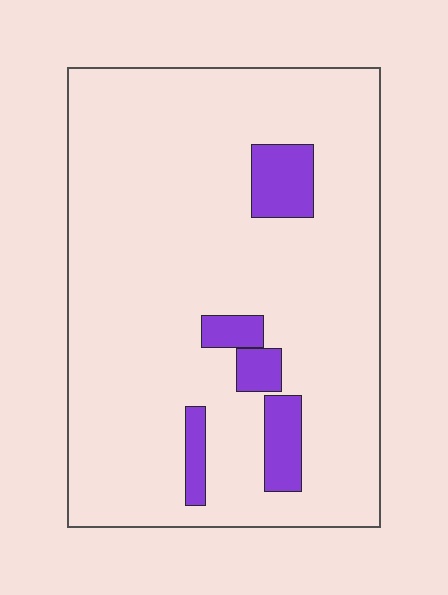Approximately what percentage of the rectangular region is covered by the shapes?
Approximately 10%.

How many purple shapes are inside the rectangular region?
5.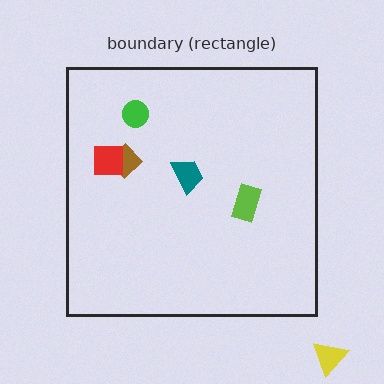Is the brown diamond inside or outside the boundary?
Inside.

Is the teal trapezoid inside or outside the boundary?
Inside.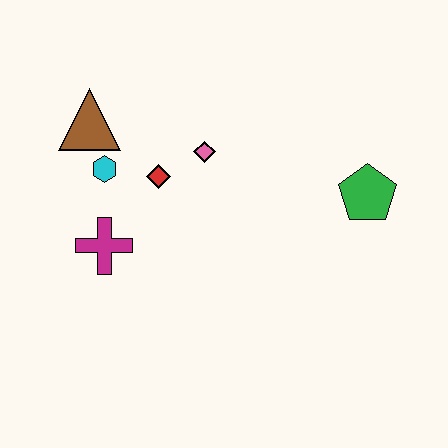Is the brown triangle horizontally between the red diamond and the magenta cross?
No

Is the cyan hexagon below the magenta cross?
No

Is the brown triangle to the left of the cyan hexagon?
Yes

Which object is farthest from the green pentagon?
The brown triangle is farthest from the green pentagon.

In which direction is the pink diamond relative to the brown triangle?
The pink diamond is to the right of the brown triangle.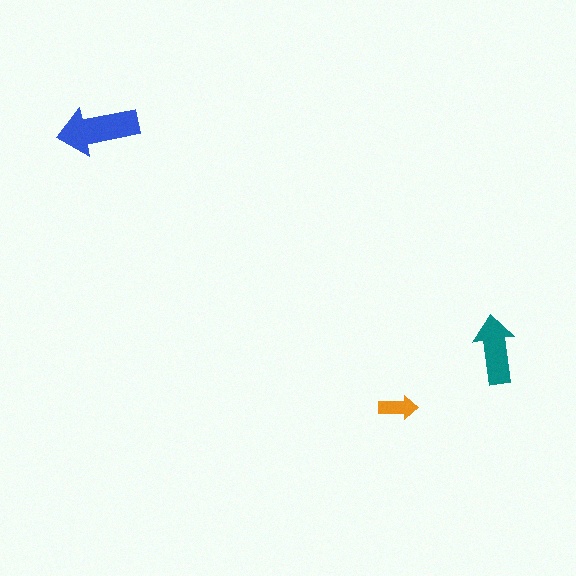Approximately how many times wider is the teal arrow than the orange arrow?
About 2 times wider.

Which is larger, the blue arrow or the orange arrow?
The blue one.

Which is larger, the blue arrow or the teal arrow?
The blue one.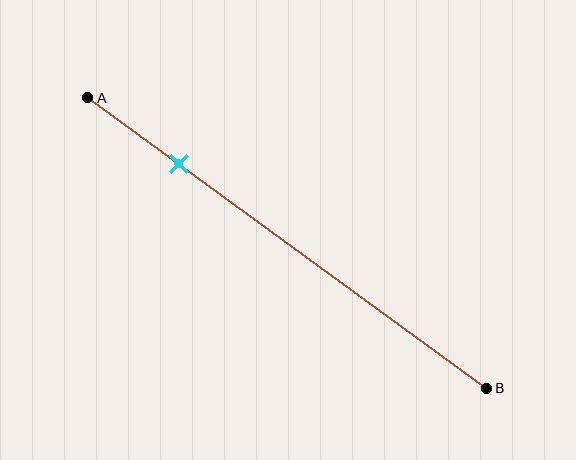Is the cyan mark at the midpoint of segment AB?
No, the mark is at about 25% from A, not at the 50% midpoint.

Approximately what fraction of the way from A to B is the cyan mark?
The cyan mark is approximately 25% of the way from A to B.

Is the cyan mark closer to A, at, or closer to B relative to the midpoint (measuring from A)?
The cyan mark is closer to point A than the midpoint of segment AB.